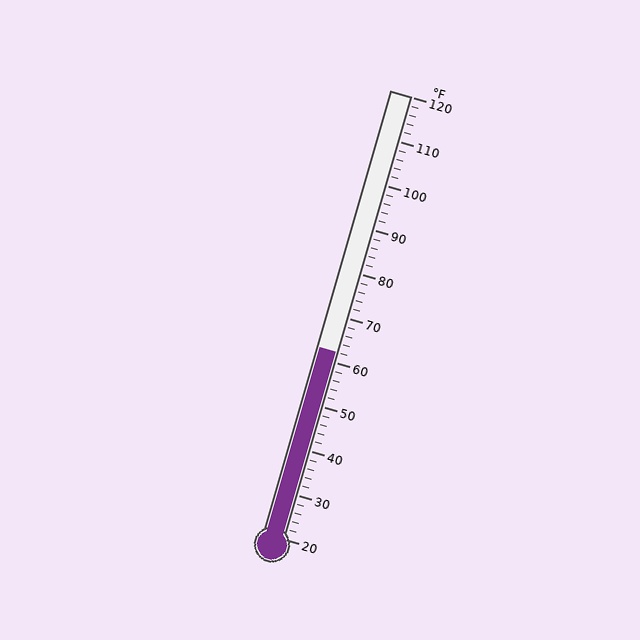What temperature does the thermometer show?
The thermometer shows approximately 62°F.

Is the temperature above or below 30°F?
The temperature is above 30°F.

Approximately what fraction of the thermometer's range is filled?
The thermometer is filled to approximately 40% of its range.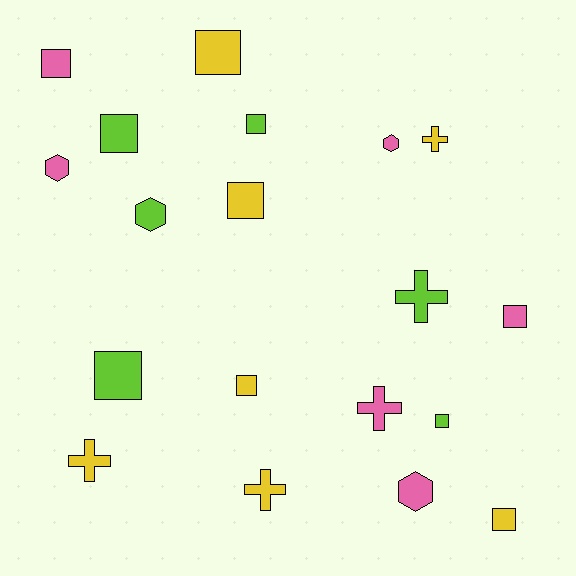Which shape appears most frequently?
Square, with 10 objects.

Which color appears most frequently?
Yellow, with 7 objects.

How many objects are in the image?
There are 19 objects.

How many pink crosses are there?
There is 1 pink cross.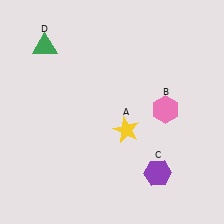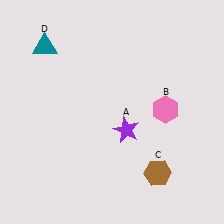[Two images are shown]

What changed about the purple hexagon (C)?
In Image 1, C is purple. In Image 2, it changed to brown.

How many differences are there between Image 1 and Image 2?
There are 3 differences between the two images.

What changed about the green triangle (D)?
In Image 1, D is green. In Image 2, it changed to teal.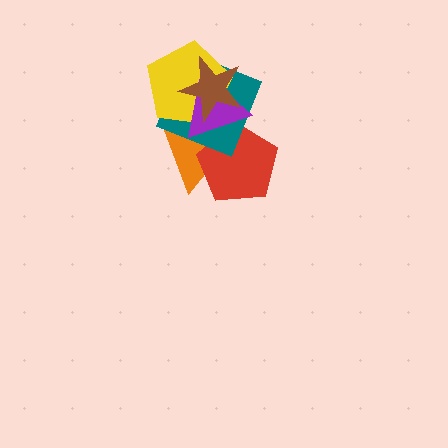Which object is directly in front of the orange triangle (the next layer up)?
The red pentagon is directly in front of the orange triangle.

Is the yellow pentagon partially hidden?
Yes, it is partially covered by another shape.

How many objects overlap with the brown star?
4 objects overlap with the brown star.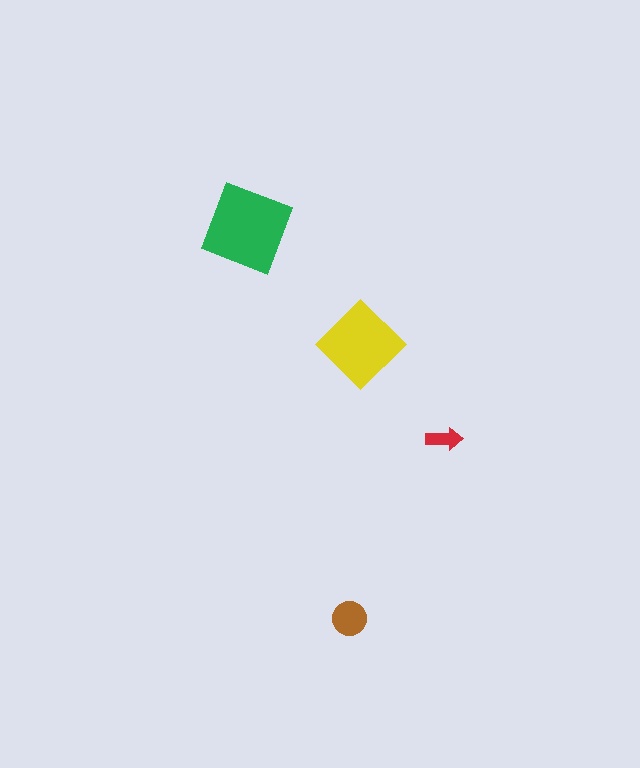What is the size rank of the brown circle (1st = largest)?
3rd.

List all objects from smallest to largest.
The red arrow, the brown circle, the yellow diamond, the green square.